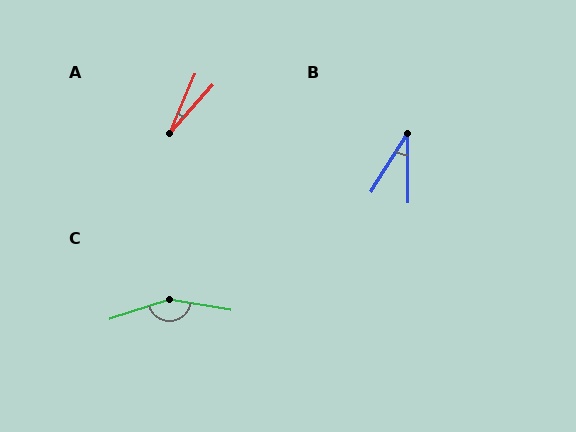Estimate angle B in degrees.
Approximately 33 degrees.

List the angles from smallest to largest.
A (19°), B (33°), C (152°).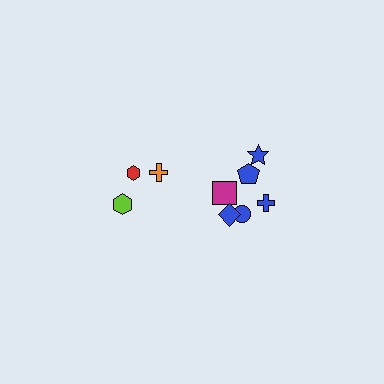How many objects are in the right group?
There are 6 objects.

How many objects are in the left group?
There are 3 objects.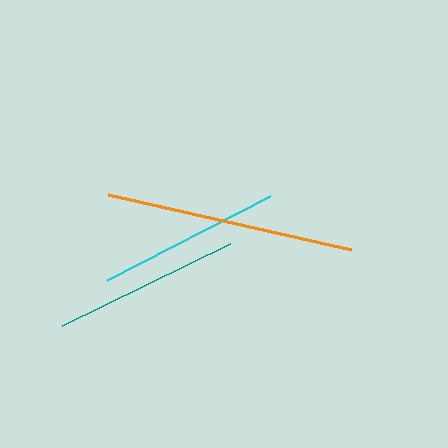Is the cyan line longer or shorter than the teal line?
The teal line is longer than the cyan line.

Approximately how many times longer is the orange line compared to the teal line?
The orange line is approximately 1.3 times the length of the teal line.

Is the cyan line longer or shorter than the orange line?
The orange line is longer than the cyan line.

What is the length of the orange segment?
The orange segment is approximately 249 pixels long.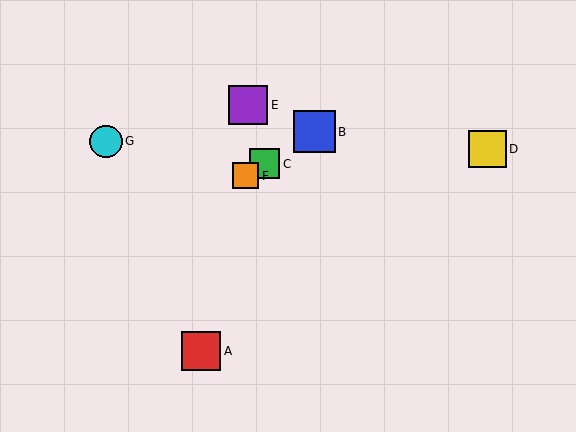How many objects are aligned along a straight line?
3 objects (B, C, F) are aligned along a straight line.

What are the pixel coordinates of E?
Object E is at (248, 105).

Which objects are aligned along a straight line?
Objects B, C, F are aligned along a straight line.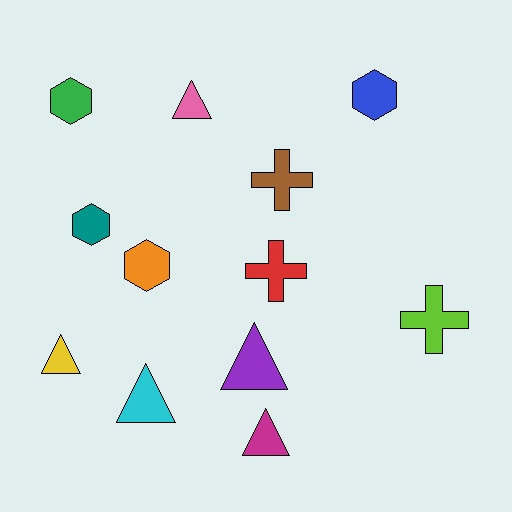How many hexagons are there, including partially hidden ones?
There are 4 hexagons.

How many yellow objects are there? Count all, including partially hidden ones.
There is 1 yellow object.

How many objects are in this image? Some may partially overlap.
There are 12 objects.